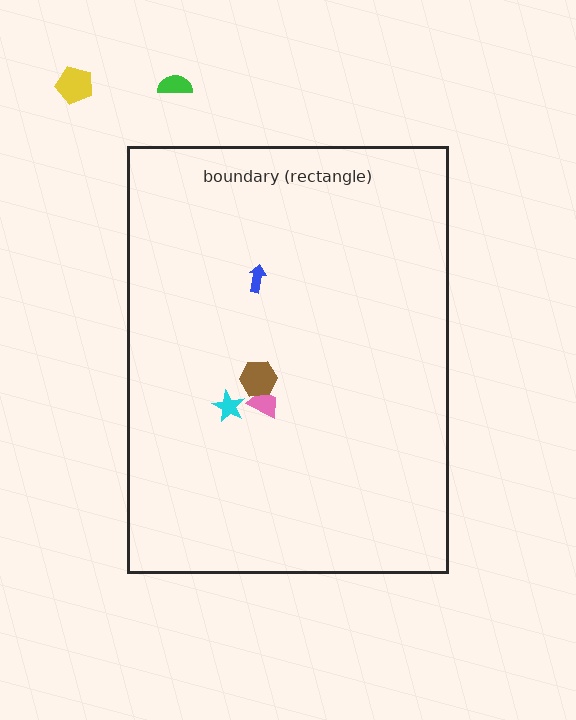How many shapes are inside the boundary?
4 inside, 2 outside.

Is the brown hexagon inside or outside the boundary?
Inside.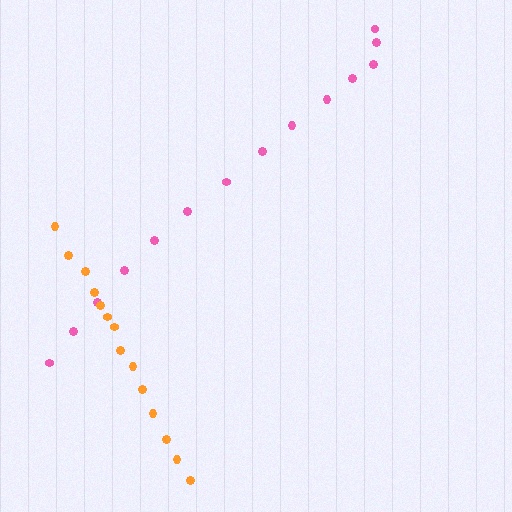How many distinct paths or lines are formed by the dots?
There are 2 distinct paths.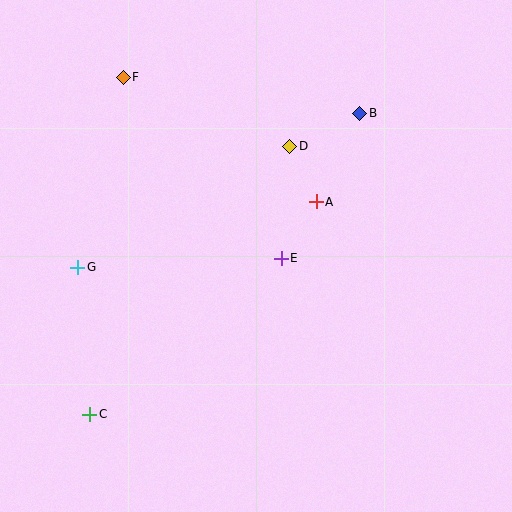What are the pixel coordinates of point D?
Point D is at (290, 146).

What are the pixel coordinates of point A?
Point A is at (316, 202).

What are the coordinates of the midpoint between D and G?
The midpoint between D and G is at (184, 207).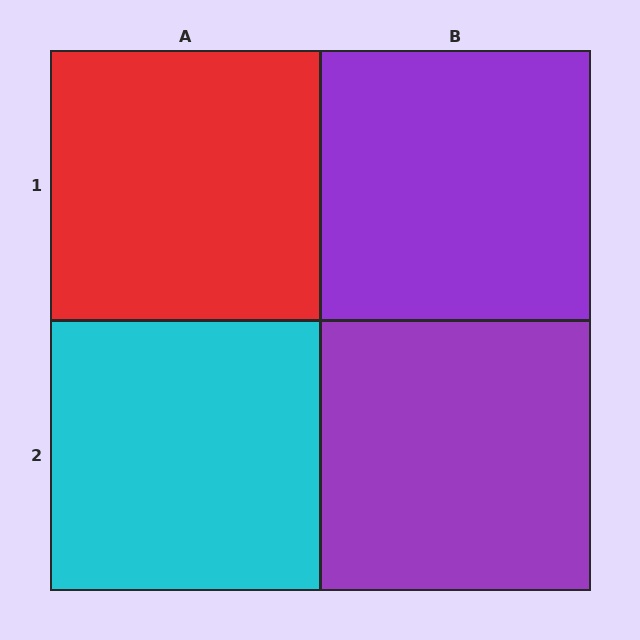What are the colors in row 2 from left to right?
Cyan, purple.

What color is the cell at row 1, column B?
Purple.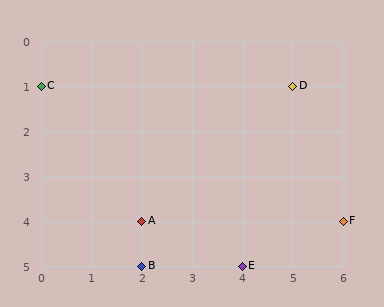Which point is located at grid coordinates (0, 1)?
Point C is at (0, 1).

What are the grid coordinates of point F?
Point F is at grid coordinates (6, 4).